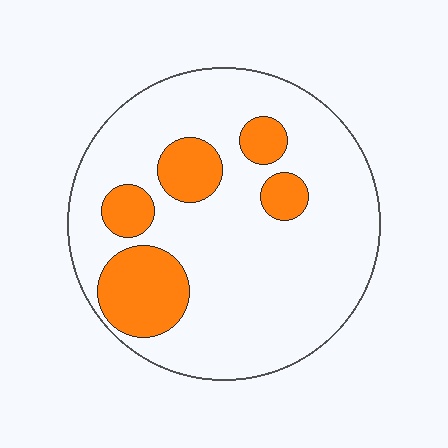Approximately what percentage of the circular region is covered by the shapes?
Approximately 20%.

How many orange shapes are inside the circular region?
5.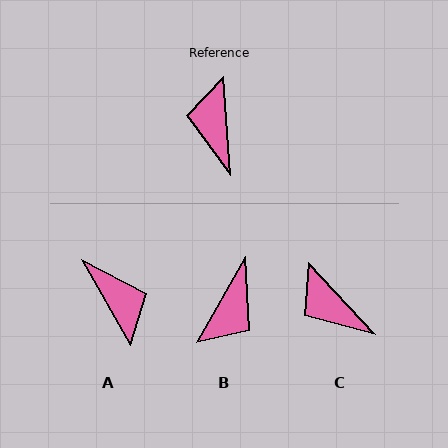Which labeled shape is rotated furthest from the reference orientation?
A, about 154 degrees away.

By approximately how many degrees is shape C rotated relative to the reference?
Approximately 39 degrees counter-clockwise.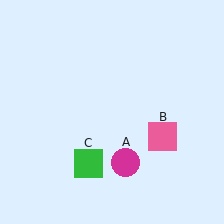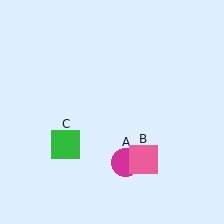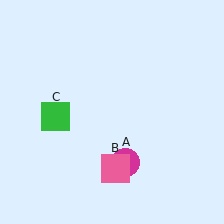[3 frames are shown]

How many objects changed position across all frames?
2 objects changed position: pink square (object B), green square (object C).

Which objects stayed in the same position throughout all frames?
Magenta circle (object A) remained stationary.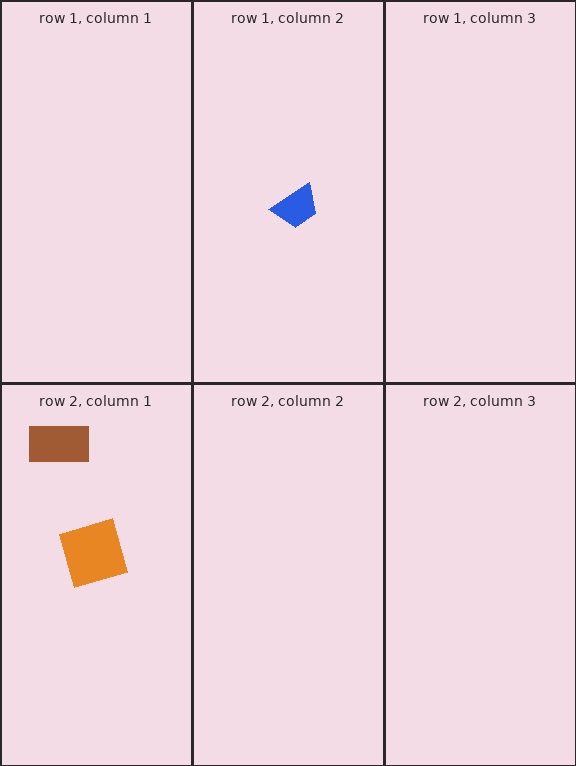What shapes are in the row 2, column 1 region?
The brown rectangle, the orange square.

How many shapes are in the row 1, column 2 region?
1.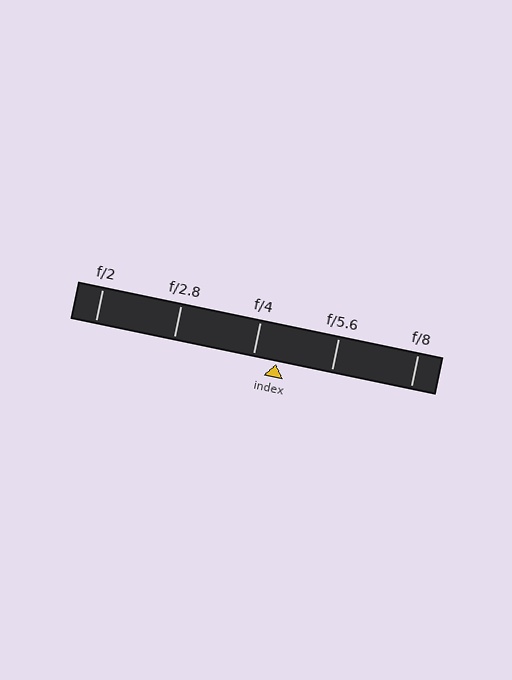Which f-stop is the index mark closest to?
The index mark is closest to f/4.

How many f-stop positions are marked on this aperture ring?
There are 5 f-stop positions marked.